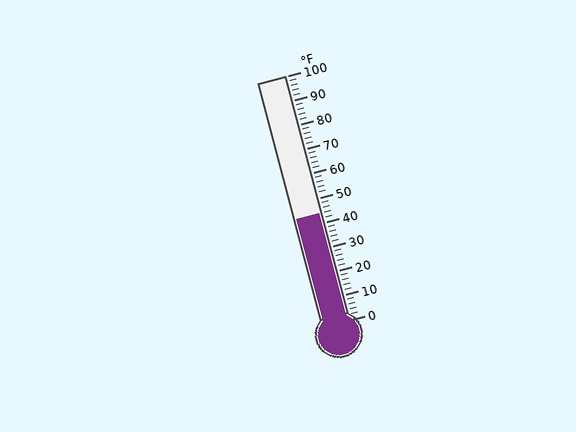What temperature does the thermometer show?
The thermometer shows approximately 44°F.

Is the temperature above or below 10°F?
The temperature is above 10°F.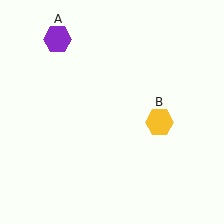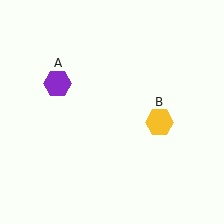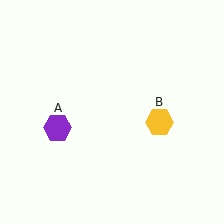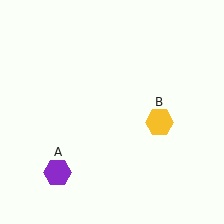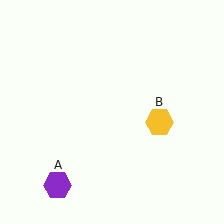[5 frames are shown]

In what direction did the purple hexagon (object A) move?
The purple hexagon (object A) moved down.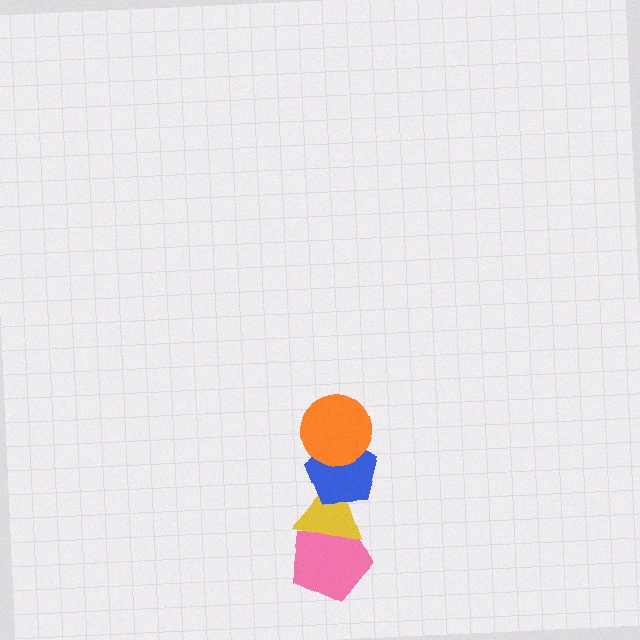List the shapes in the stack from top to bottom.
From top to bottom: the orange circle, the blue pentagon, the yellow triangle, the pink pentagon.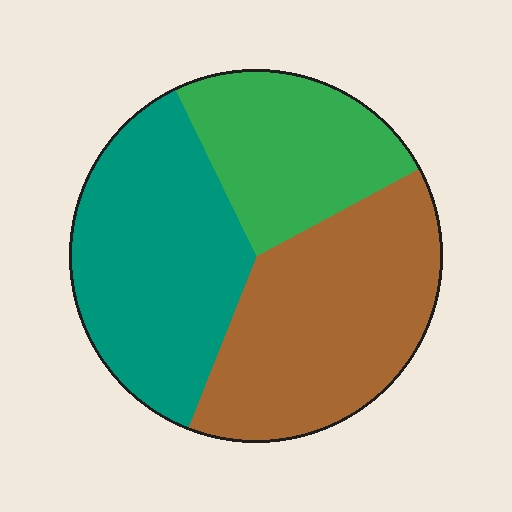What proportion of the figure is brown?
Brown covers 39% of the figure.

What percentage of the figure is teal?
Teal takes up about three eighths (3/8) of the figure.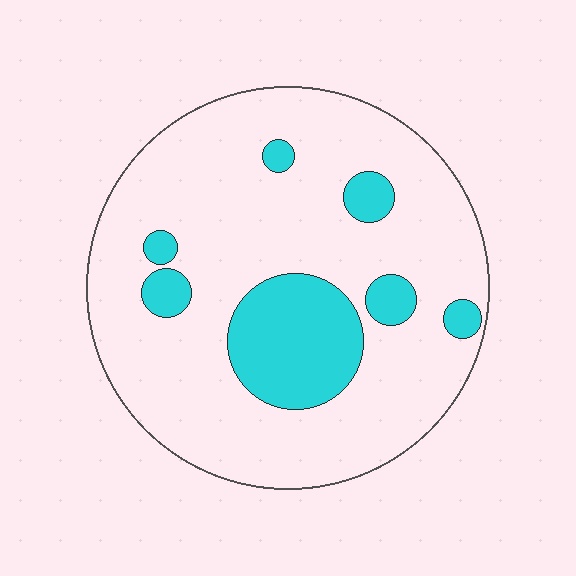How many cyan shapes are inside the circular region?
7.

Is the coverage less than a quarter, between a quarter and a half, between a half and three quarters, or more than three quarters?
Less than a quarter.